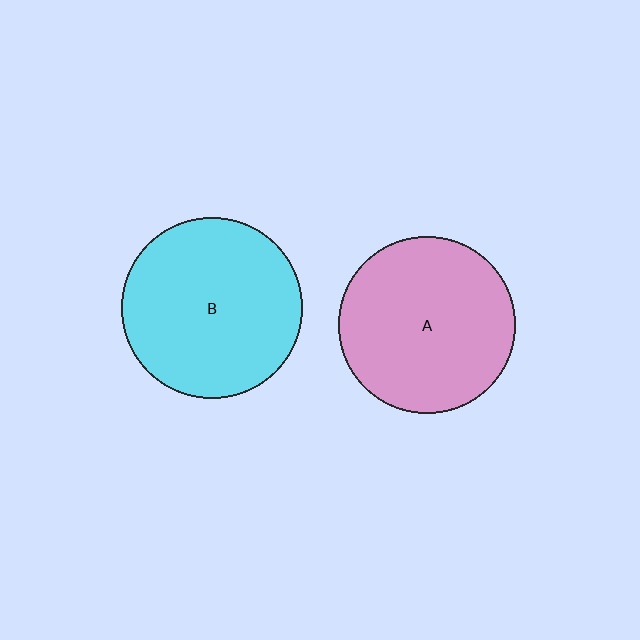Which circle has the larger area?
Circle B (cyan).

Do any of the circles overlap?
No, none of the circles overlap.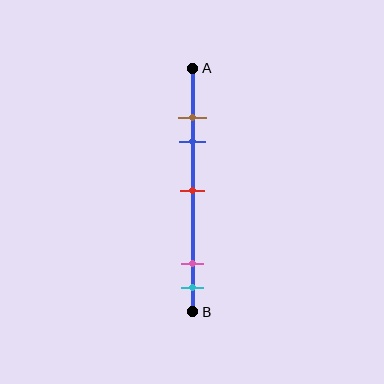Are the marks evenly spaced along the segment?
No, the marks are not evenly spaced.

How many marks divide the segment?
There are 5 marks dividing the segment.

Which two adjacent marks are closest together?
The brown and blue marks are the closest adjacent pair.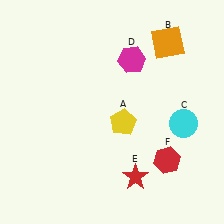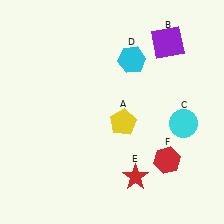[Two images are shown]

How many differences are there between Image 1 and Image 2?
There are 2 differences between the two images.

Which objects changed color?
B changed from orange to purple. D changed from magenta to cyan.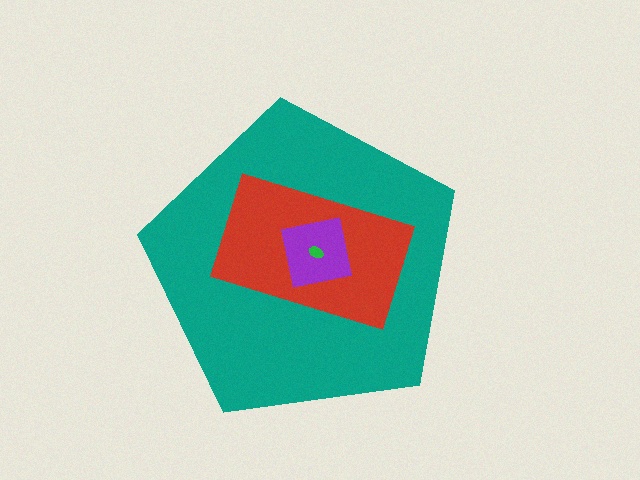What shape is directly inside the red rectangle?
The purple square.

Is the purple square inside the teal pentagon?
Yes.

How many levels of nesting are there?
4.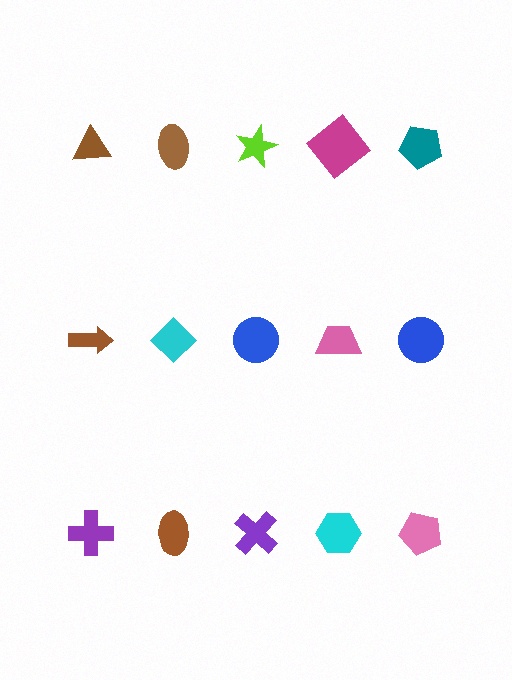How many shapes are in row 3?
5 shapes.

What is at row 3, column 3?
A purple cross.